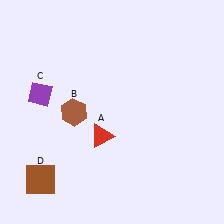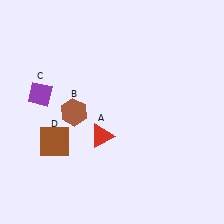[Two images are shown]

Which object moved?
The brown square (D) moved up.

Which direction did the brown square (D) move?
The brown square (D) moved up.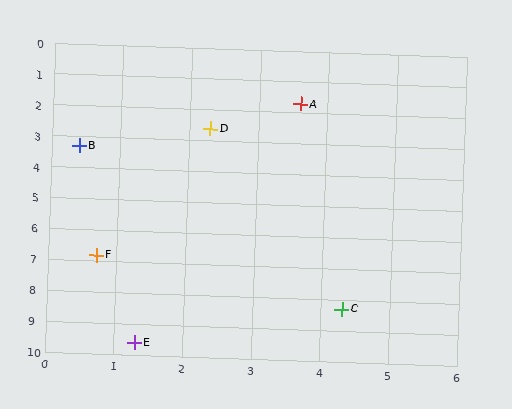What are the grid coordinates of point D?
Point D is at approximately (2.3, 2.6).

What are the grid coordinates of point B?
Point B is at approximately (0.4, 3.3).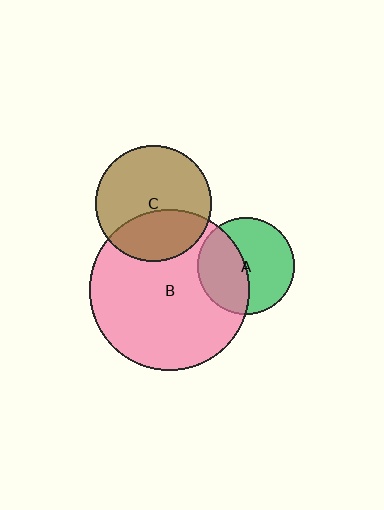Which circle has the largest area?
Circle B (pink).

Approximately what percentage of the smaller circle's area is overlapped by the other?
Approximately 45%.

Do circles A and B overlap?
Yes.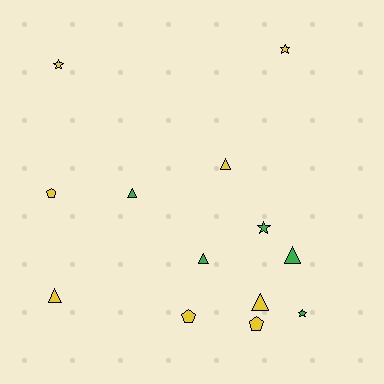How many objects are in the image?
There are 13 objects.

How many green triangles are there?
There are 3 green triangles.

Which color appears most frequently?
Yellow, with 8 objects.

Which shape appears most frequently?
Triangle, with 6 objects.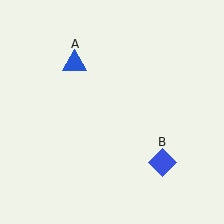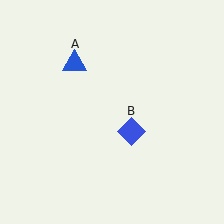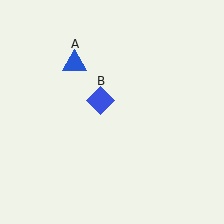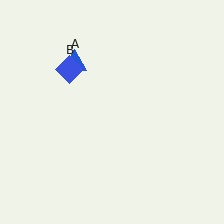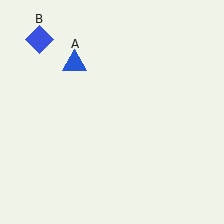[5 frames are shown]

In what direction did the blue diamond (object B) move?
The blue diamond (object B) moved up and to the left.